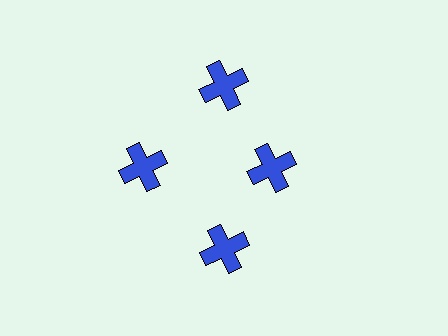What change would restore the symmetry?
The symmetry would be restored by moving it outward, back onto the ring so that all 4 crosses sit at equal angles and equal distance from the center.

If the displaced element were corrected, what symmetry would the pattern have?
It would have 4-fold rotational symmetry — the pattern would map onto itself every 90 degrees.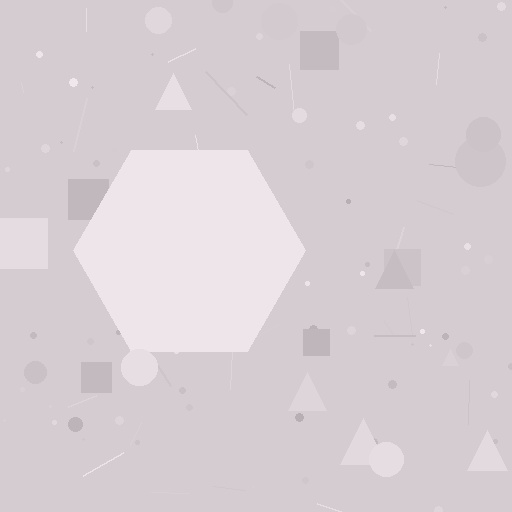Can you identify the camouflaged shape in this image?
The camouflaged shape is a hexagon.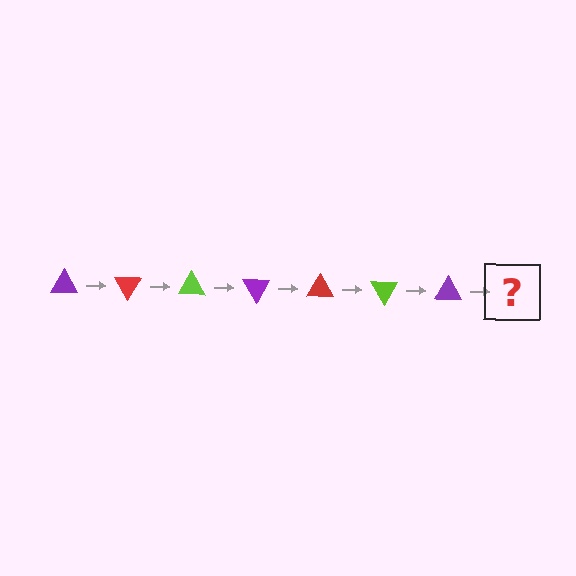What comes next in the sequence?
The next element should be a red triangle, rotated 420 degrees from the start.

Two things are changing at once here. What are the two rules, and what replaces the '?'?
The two rules are that it rotates 60 degrees each step and the color cycles through purple, red, and lime. The '?' should be a red triangle, rotated 420 degrees from the start.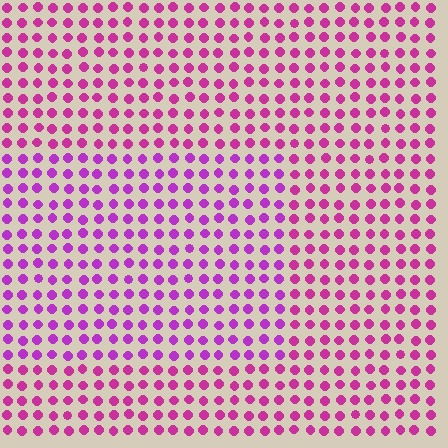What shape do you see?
I see a rectangle.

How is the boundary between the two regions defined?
The boundary is defined purely by a slight shift in hue (about 25 degrees). Spacing, size, and orientation are identical on both sides.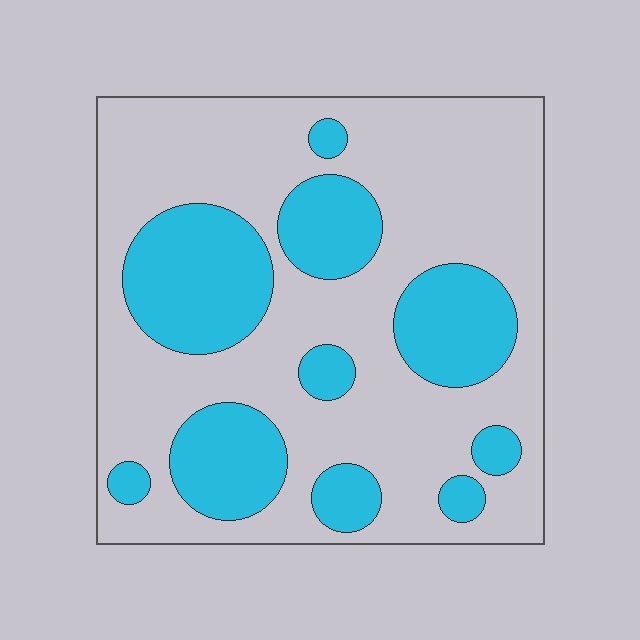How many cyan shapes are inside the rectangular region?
10.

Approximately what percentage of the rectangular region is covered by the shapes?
Approximately 30%.